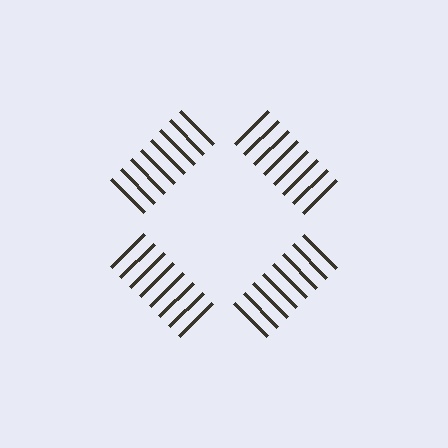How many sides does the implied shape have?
4 sides — the line-ends trace a square.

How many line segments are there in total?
32 — 8 along each of the 4 edges.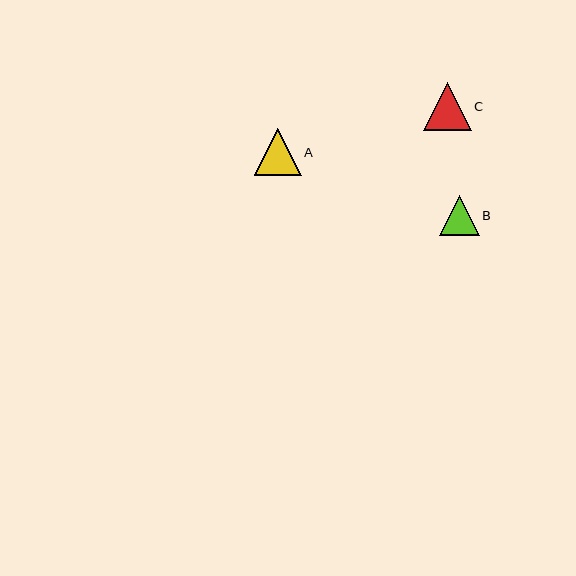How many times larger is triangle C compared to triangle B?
Triangle C is approximately 1.2 times the size of triangle B.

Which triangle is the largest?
Triangle C is the largest with a size of approximately 48 pixels.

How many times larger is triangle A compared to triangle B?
Triangle A is approximately 1.2 times the size of triangle B.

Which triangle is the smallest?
Triangle B is the smallest with a size of approximately 40 pixels.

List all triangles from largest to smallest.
From largest to smallest: C, A, B.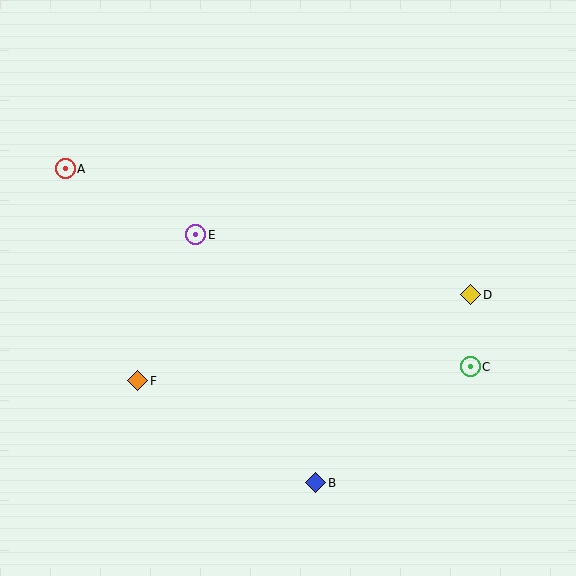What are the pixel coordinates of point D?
Point D is at (471, 295).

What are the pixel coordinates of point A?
Point A is at (65, 169).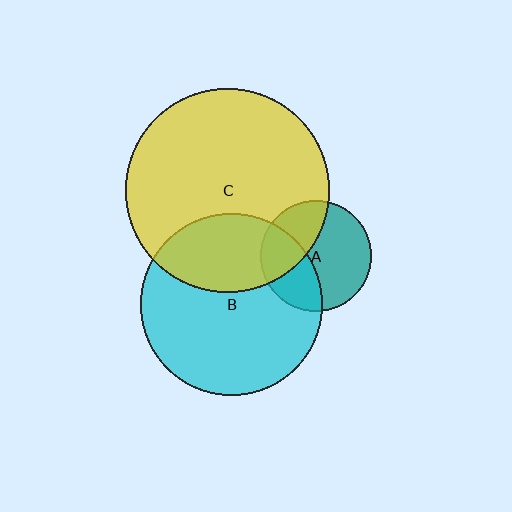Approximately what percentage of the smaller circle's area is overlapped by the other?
Approximately 35%.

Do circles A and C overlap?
Yes.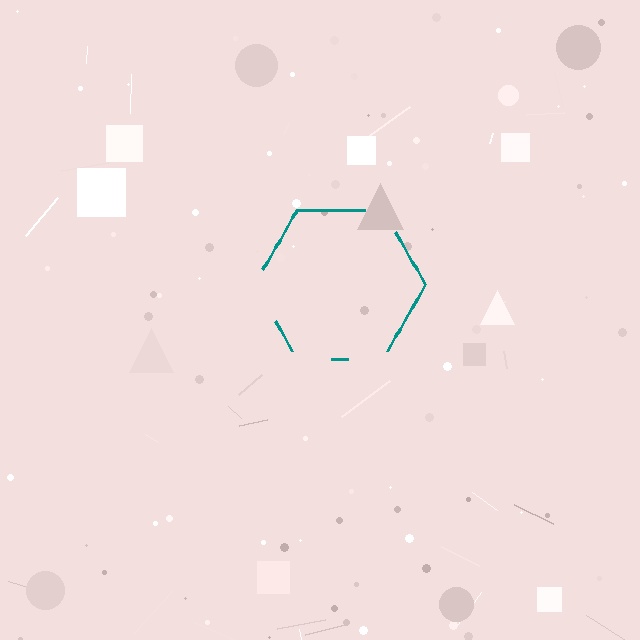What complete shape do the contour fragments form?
The contour fragments form a hexagon.